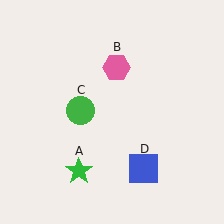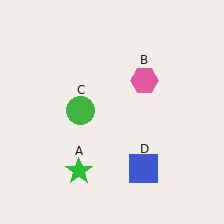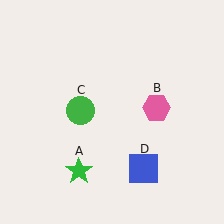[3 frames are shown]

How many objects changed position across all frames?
1 object changed position: pink hexagon (object B).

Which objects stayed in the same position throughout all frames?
Green star (object A) and green circle (object C) and blue square (object D) remained stationary.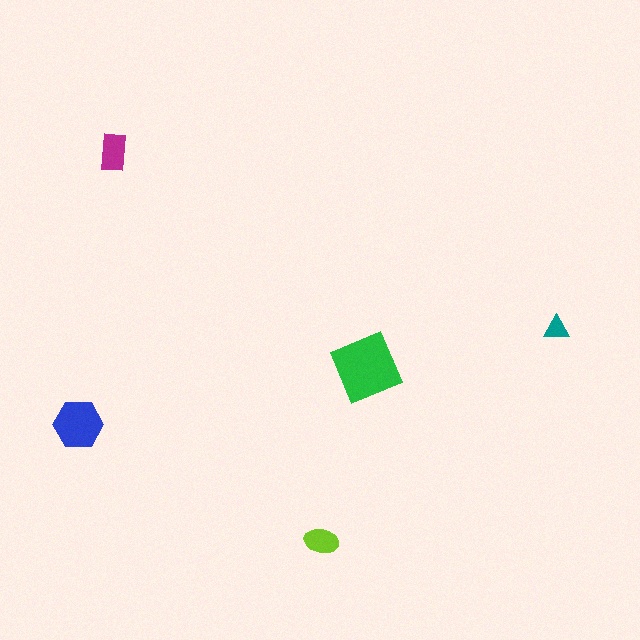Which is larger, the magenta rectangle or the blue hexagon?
The blue hexagon.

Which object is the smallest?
The teal triangle.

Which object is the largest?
The green square.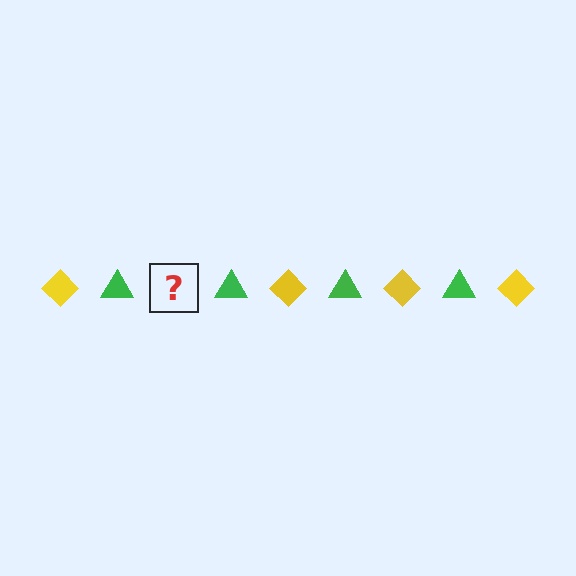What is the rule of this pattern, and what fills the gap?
The rule is that the pattern alternates between yellow diamond and green triangle. The gap should be filled with a yellow diamond.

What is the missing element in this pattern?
The missing element is a yellow diamond.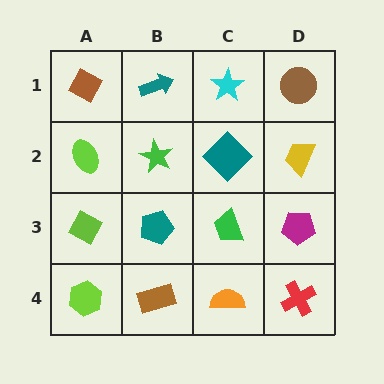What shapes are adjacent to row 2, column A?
A brown diamond (row 1, column A), a lime diamond (row 3, column A), a green star (row 2, column B).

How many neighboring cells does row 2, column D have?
3.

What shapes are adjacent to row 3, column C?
A teal diamond (row 2, column C), an orange semicircle (row 4, column C), a teal pentagon (row 3, column B), a magenta pentagon (row 3, column D).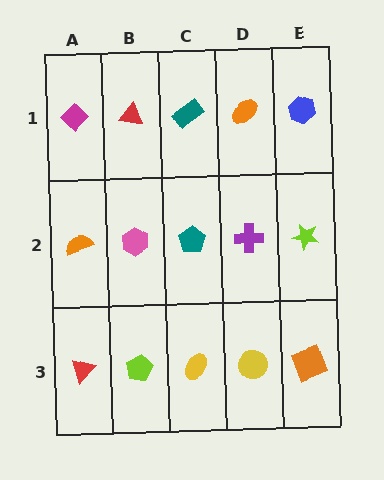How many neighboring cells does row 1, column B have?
3.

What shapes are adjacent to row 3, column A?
An orange semicircle (row 2, column A), a lime pentagon (row 3, column B).